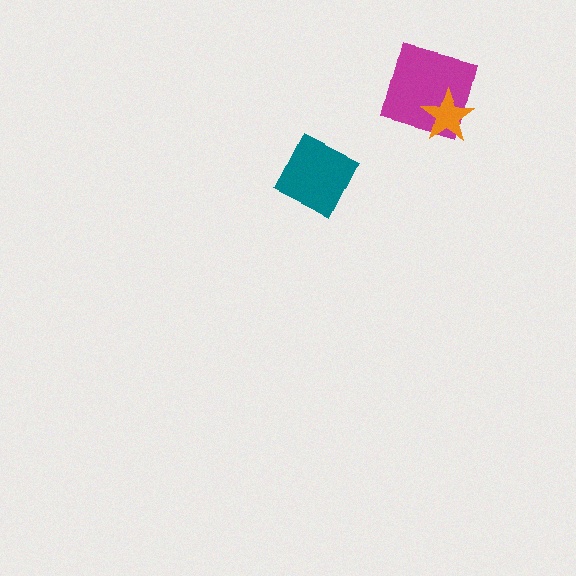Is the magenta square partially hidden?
Yes, it is partially covered by another shape.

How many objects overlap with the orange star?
1 object overlaps with the orange star.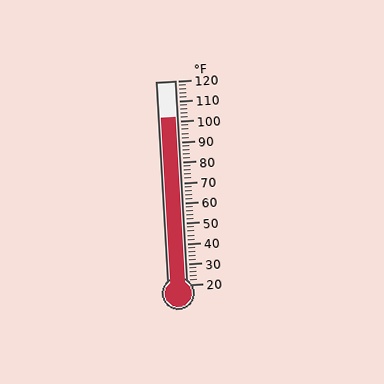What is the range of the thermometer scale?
The thermometer scale ranges from 20°F to 120°F.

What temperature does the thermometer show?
The thermometer shows approximately 102°F.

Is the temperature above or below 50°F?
The temperature is above 50°F.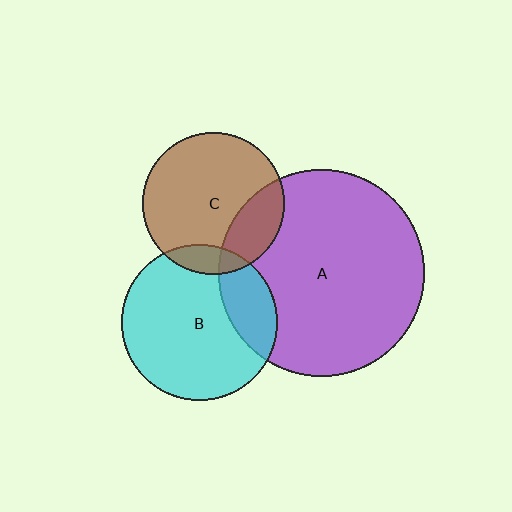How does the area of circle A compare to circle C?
Approximately 2.1 times.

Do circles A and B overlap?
Yes.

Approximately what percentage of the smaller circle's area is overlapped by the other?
Approximately 20%.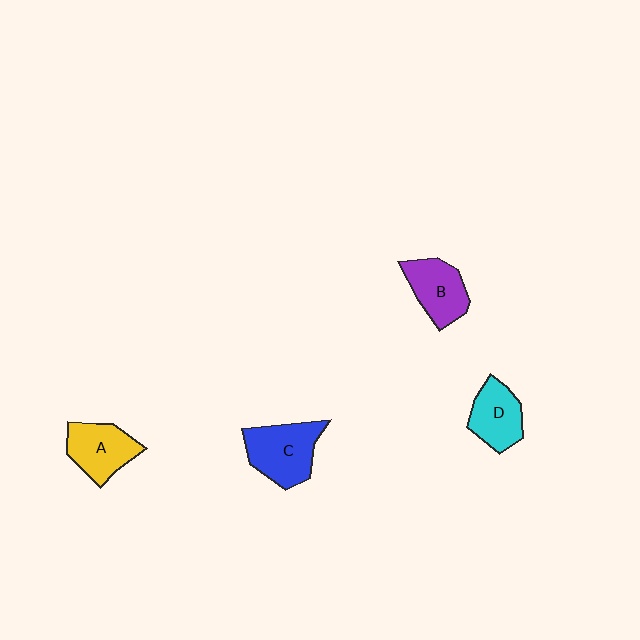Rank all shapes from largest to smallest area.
From largest to smallest: C (blue), A (yellow), B (purple), D (cyan).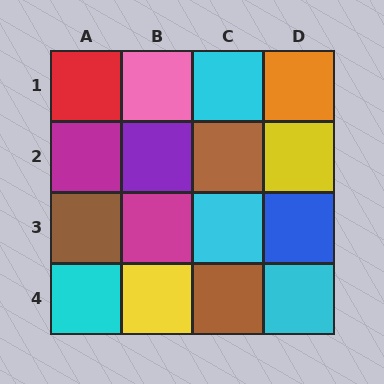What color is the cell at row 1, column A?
Red.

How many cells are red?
1 cell is red.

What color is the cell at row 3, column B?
Magenta.